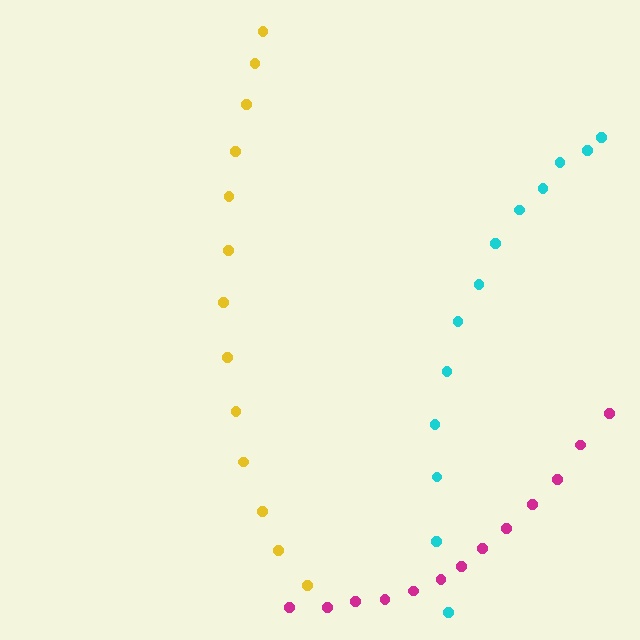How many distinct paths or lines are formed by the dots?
There are 3 distinct paths.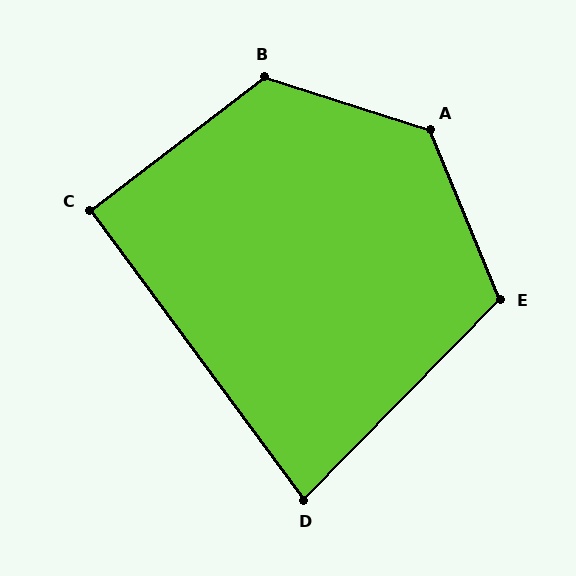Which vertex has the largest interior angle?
A, at approximately 130 degrees.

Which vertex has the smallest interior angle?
D, at approximately 81 degrees.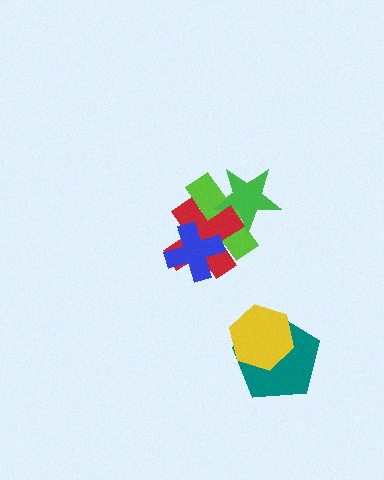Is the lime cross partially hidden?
Yes, it is partially covered by another shape.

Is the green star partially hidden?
Yes, it is partially covered by another shape.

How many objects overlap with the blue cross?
2 objects overlap with the blue cross.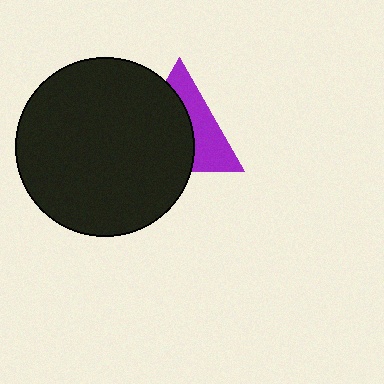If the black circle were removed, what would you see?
You would see the complete purple triangle.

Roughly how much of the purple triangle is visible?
A small part of it is visible (roughly 42%).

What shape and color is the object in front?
The object in front is a black circle.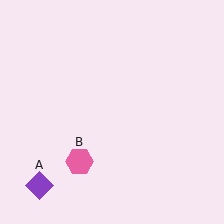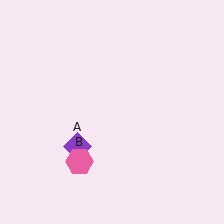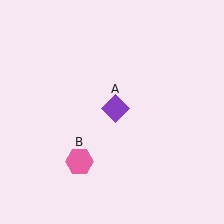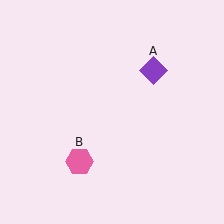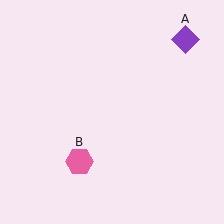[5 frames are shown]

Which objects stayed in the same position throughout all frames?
Pink hexagon (object B) remained stationary.